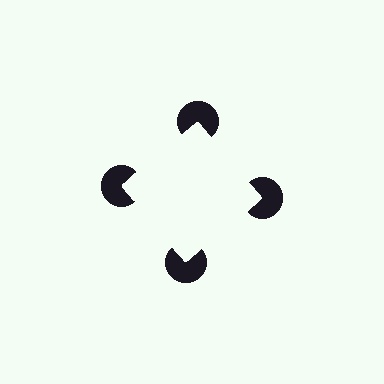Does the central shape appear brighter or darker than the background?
It typically appears slightly brighter than the background, even though no actual brightness change is drawn.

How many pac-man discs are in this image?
There are 4 — one at each vertex of the illusory square.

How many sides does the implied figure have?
4 sides.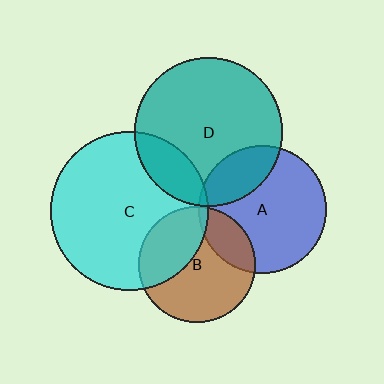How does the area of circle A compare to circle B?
Approximately 1.2 times.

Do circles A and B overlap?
Yes.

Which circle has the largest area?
Circle C (cyan).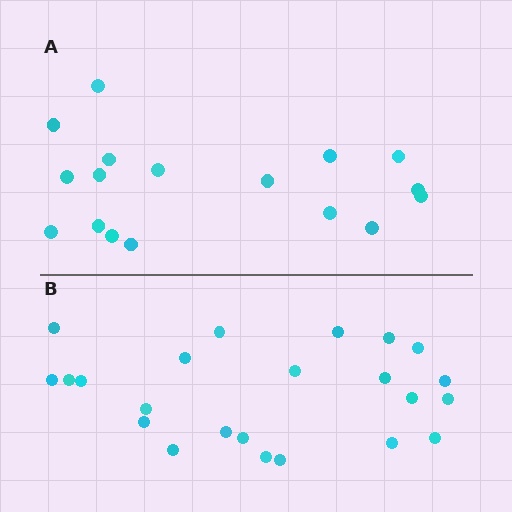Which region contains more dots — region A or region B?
Region B (the bottom region) has more dots.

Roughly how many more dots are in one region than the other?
Region B has about 6 more dots than region A.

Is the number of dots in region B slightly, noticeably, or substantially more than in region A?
Region B has noticeably more, but not dramatically so. The ratio is roughly 1.4 to 1.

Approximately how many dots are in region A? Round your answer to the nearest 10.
About 20 dots. (The exact count is 17, which rounds to 20.)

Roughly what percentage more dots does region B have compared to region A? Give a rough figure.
About 35% more.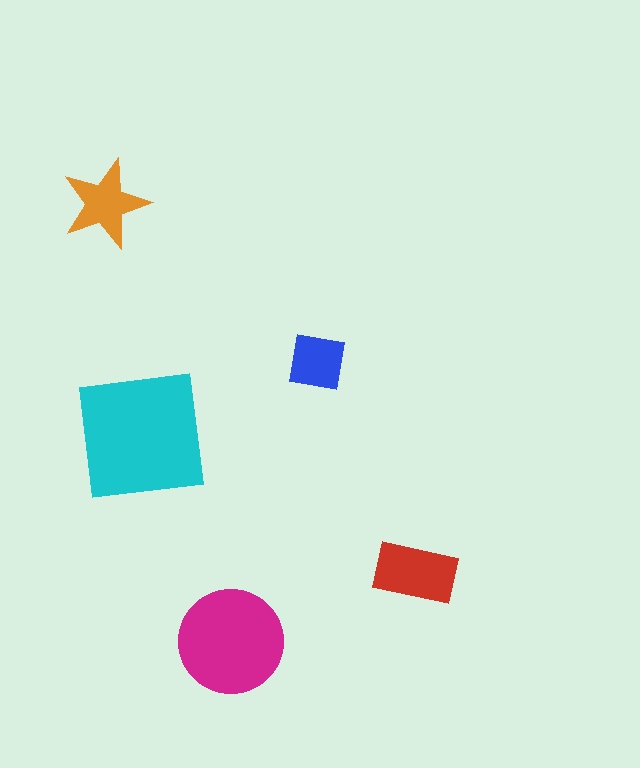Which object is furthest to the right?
The red rectangle is rightmost.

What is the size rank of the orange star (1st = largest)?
4th.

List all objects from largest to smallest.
The cyan square, the magenta circle, the red rectangle, the orange star, the blue square.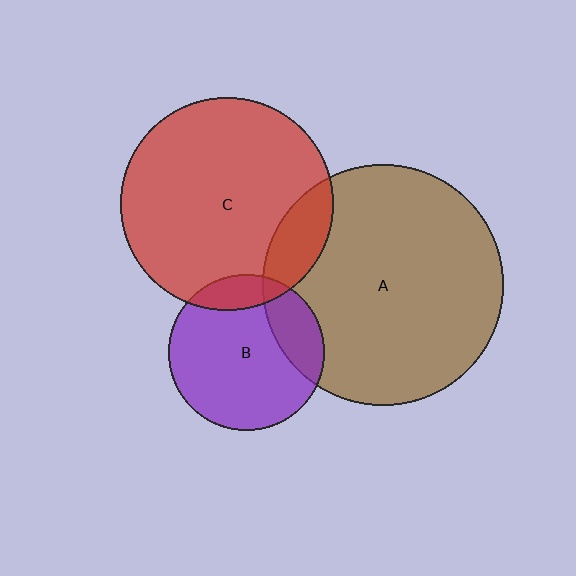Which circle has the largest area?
Circle A (brown).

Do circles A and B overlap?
Yes.